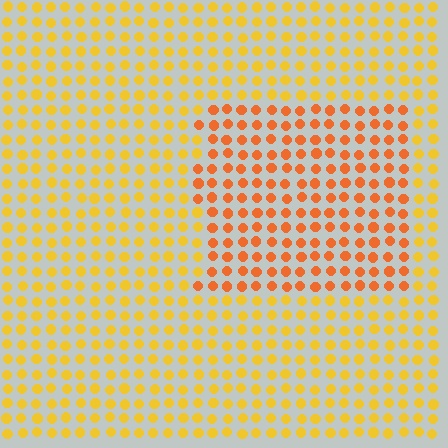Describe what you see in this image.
The image is filled with small yellow elements in a uniform arrangement. A rectangle-shaped region is visible where the elements are tinted to a slightly different hue, forming a subtle color boundary.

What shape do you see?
I see a rectangle.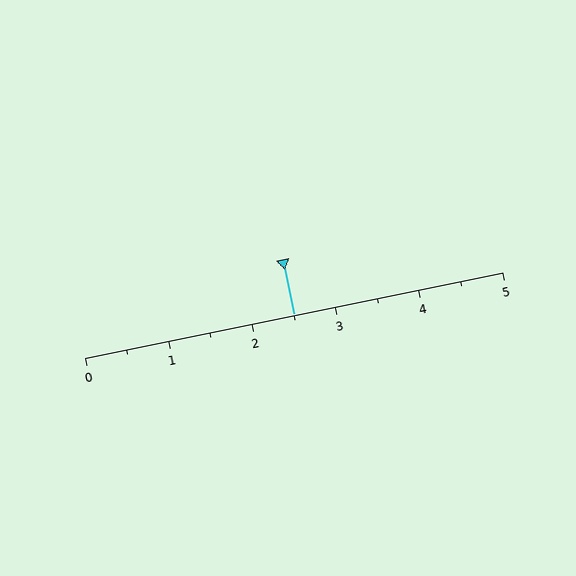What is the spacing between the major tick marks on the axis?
The major ticks are spaced 1 apart.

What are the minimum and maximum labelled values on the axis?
The axis runs from 0 to 5.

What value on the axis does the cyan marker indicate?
The marker indicates approximately 2.5.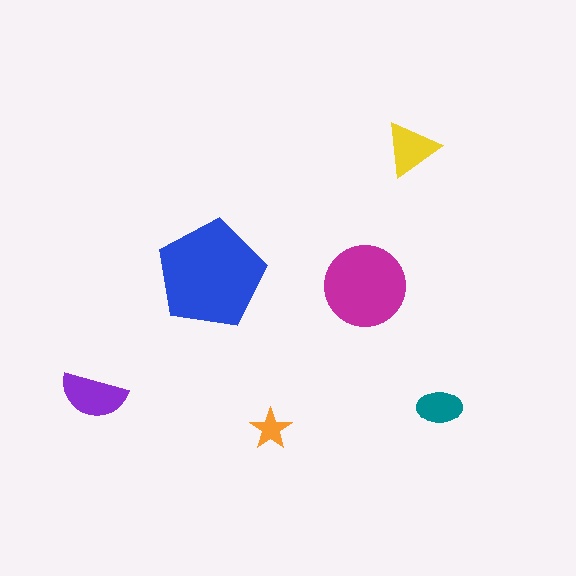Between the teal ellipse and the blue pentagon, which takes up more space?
The blue pentagon.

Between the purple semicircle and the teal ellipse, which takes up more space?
The purple semicircle.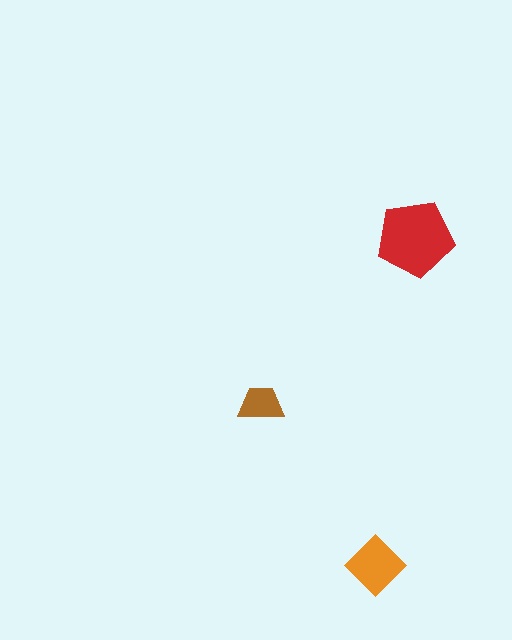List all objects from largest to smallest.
The red pentagon, the orange diamond, the brown trapezoid.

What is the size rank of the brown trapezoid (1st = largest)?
3rd.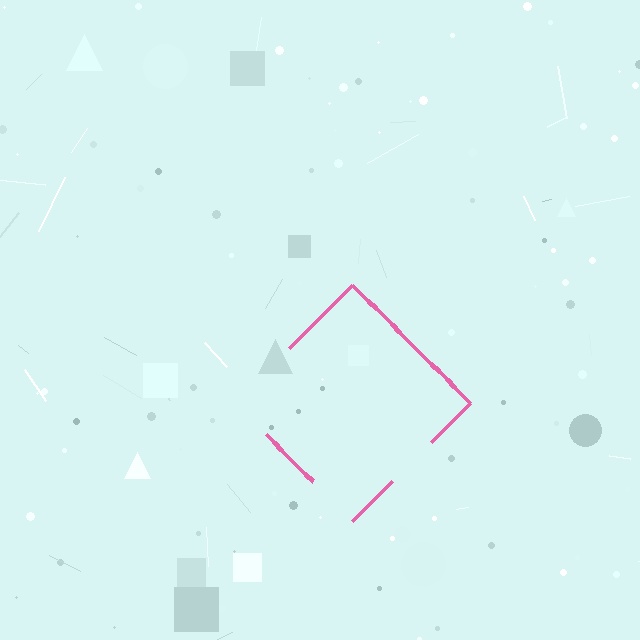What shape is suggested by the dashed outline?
The dashed outline suggests a diamond.